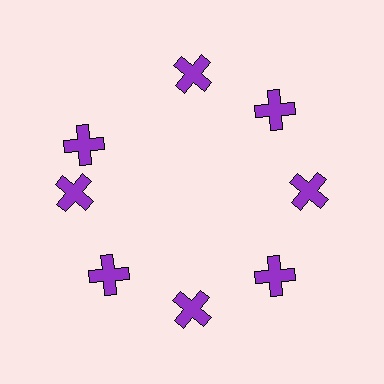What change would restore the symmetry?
The symmetry would be restored by rotating it back into even spacing with its neighbors so that all 8 crosses sit at equal angles and equal distance from the center.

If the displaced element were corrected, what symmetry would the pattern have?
It would have 8-fold rotational symmetry — the pattern would map onto itself every 45 degrees.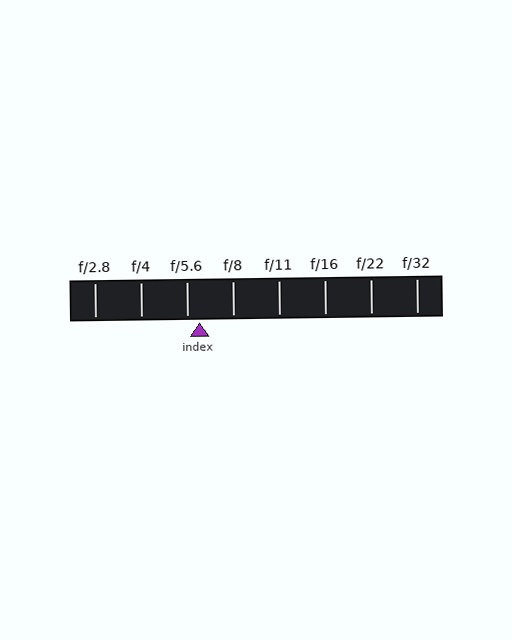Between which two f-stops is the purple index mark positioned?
The index mark is between f/5.6 and f/8.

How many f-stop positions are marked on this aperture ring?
There are 8 f-stop positions marked.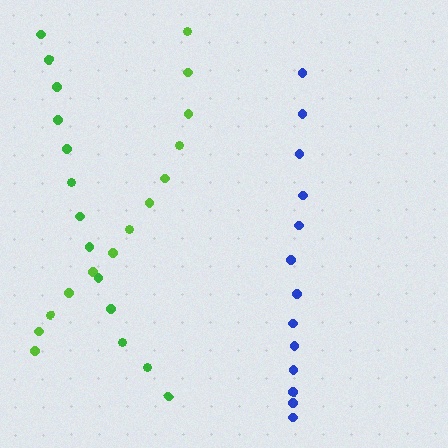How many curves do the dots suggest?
There are 3 distinct paths.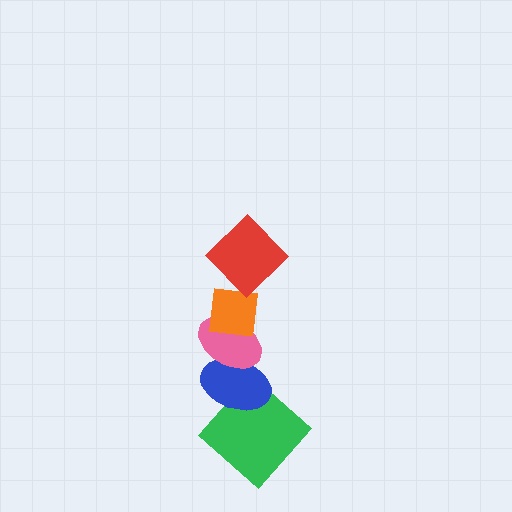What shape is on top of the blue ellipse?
The pink ellipse is on top of the blue ellipse.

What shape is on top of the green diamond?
The blue ellipse is on top of the green diamond.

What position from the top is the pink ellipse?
The pink ellipse is 3rd from the top.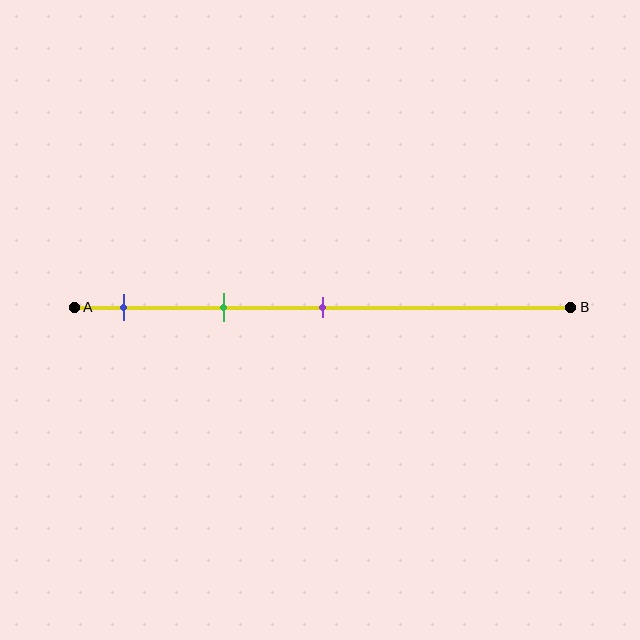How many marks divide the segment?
There are 3 marks dividing the segment.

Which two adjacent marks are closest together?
The blue and green marks are the closest adjacent pair.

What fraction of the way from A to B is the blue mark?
The blue mark is approximately 10% (0.1) of the way from A to B.